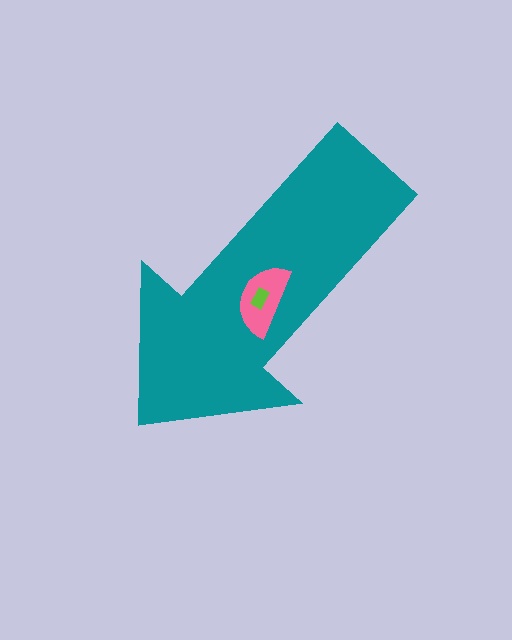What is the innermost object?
The lime rectangle.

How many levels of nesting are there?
3.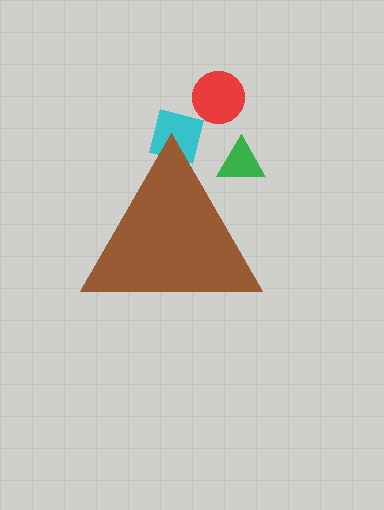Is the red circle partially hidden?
No, the red circle is fully visible.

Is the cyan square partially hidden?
Yes, the cyan square is partially hidden behind the brown triangle.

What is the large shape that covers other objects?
A brown triangle.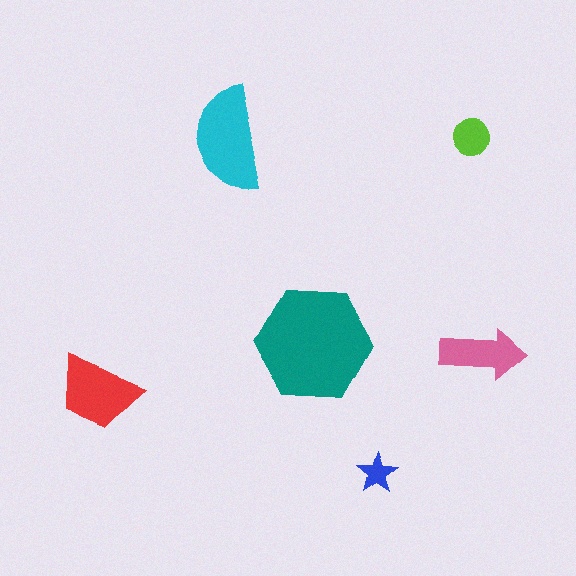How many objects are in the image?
There are 6 objects in the image.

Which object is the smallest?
The blue star.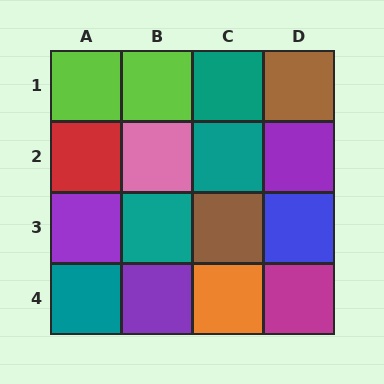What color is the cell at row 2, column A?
Red.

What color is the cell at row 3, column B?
Teal.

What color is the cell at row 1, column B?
Lime.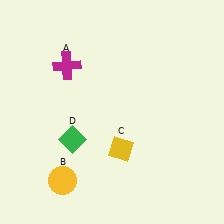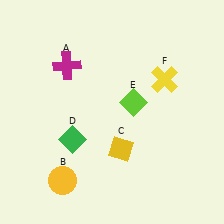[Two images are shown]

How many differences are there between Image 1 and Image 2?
There are 2 differences between the two images.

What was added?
A lime diamond (E), a yellow cross (F) were added in Image 2.